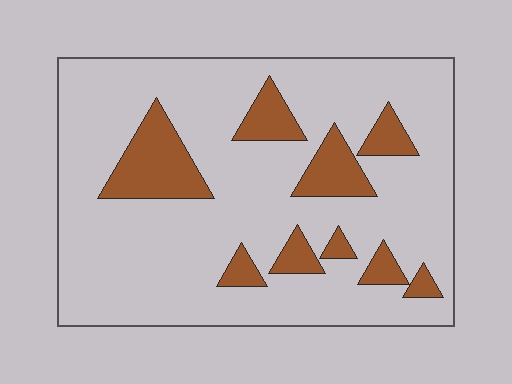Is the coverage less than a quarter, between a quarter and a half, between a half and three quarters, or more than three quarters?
Less than a quarter.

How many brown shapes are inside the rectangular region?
9.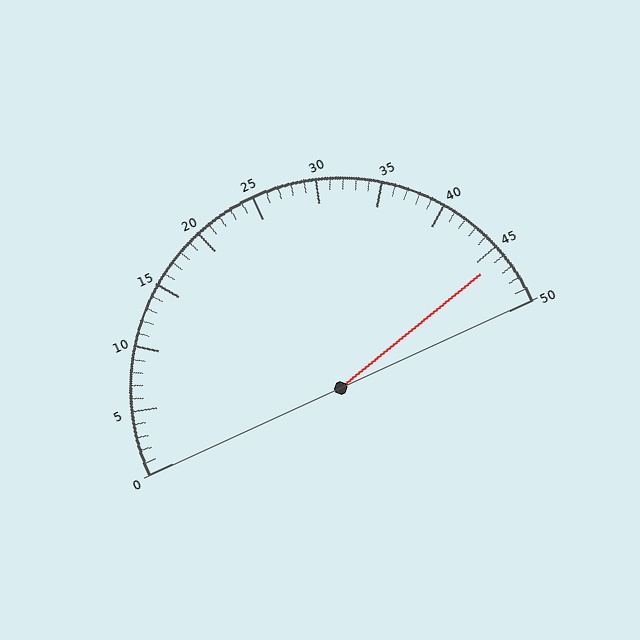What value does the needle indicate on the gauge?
The needle indicates approximately 46.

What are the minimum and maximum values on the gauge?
The gauge ranges from 0 to 50.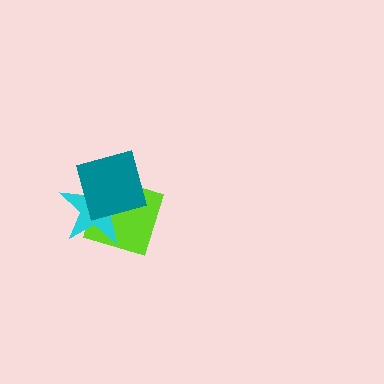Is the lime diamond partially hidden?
Yes, it is partially covered by another shape.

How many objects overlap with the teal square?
2 objects overlap with the teal square.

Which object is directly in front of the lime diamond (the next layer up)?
The cyan star is directly in front of the lime diamond.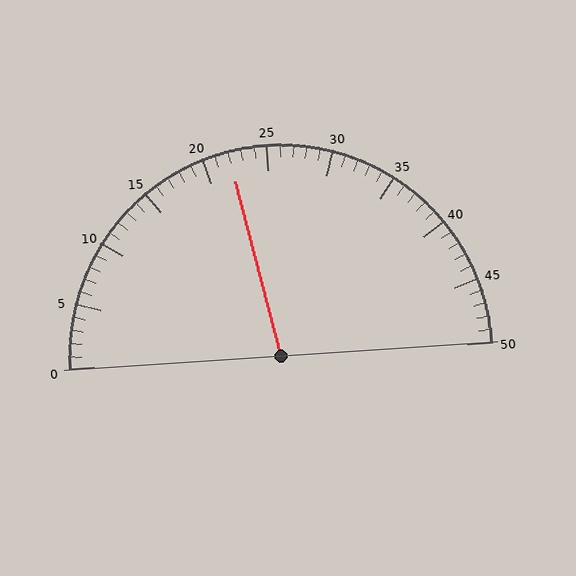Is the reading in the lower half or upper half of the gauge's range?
The reading is in the lower half of the range (0 to 50).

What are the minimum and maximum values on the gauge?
The gauge ranges from 0 to 50.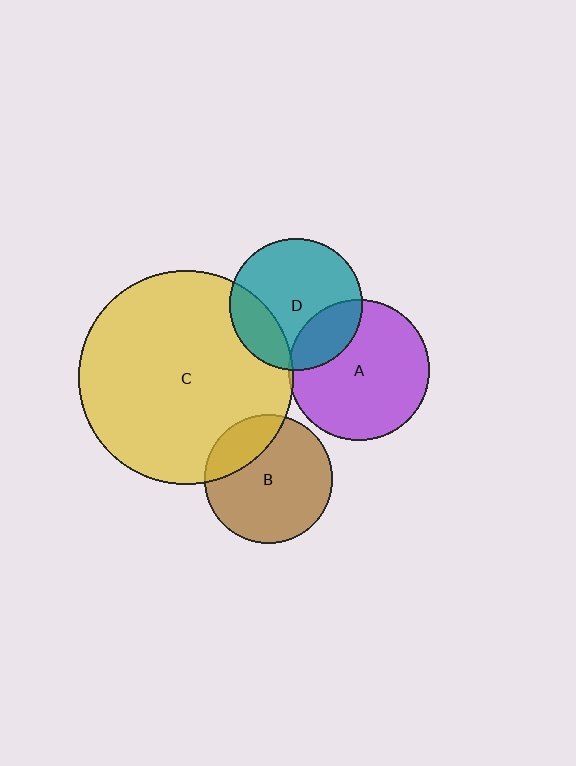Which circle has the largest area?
Circle C (yellow).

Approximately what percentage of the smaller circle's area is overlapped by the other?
Approximately 5%.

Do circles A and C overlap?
Yes.